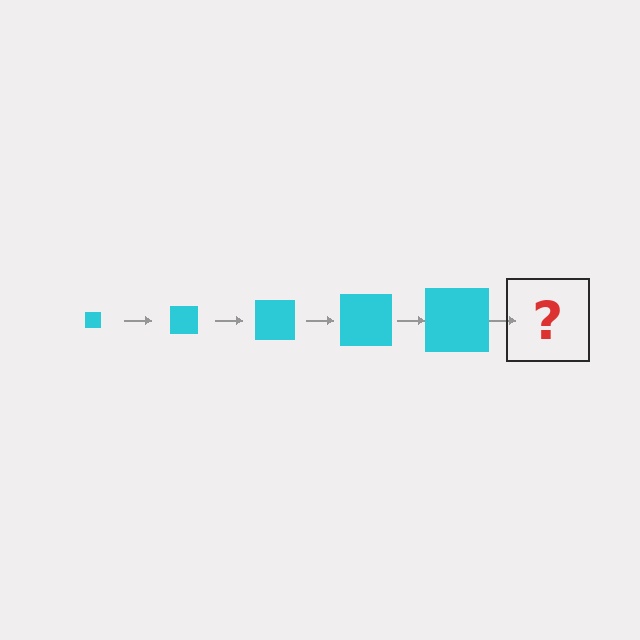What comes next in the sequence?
The next element should be a cyan square, larger than the previous one.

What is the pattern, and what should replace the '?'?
The pattern is that the square gets progressively larger each step. The '?' should be a cyan square, larger than the previous one.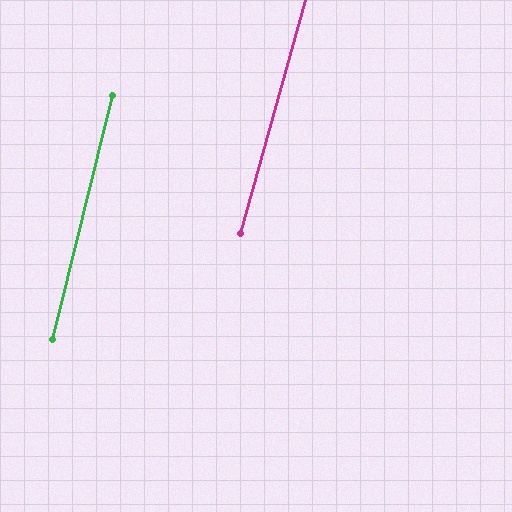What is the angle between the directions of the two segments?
Approximately 2 degrees.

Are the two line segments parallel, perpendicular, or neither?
Parallel — their directions differ by only 1.8°.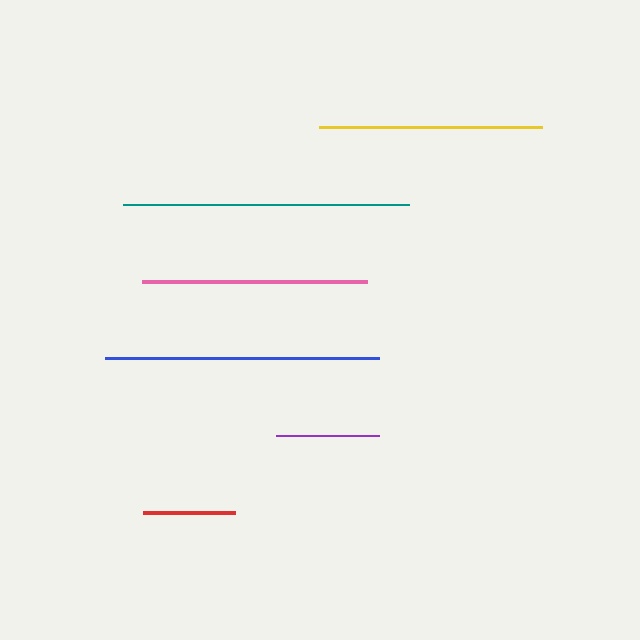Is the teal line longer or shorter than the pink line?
The teal line is longer than the pink line.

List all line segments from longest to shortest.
From longest to shortest: teal, blue, pink, yellow, purple, red.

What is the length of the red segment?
The red segment is approximately 92 pixels long.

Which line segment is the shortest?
The red line is the shortest at approximately 92 pixels.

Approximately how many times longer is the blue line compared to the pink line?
The blue line is approximately 1.2 times the length of the pink line.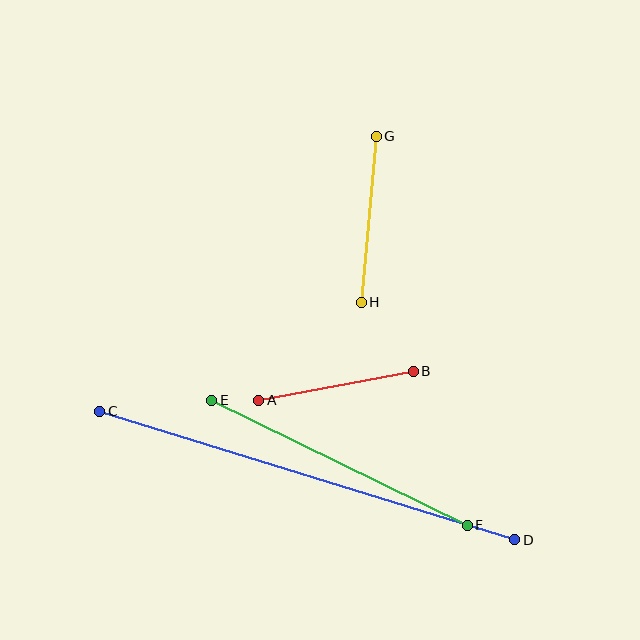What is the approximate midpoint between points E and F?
The midpoint is at approximately (340, 463) pixels.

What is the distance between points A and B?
The distance is approximately 157 pixels.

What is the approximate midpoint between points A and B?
The midpoint is at approximately (336, 386) pixels.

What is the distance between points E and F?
The distance is approximately 284 pixels.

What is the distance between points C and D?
The distance is approximately 435 pixels.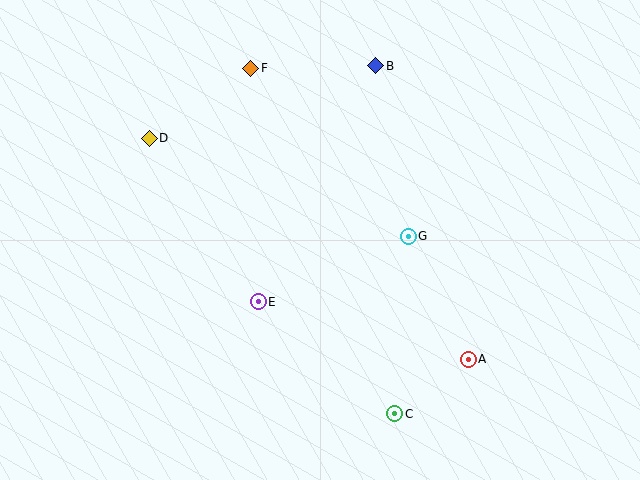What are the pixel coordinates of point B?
Point B is at (376, 66).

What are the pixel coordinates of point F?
Point F is at (251, 68).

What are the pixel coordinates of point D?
Point D is at (149, 138).